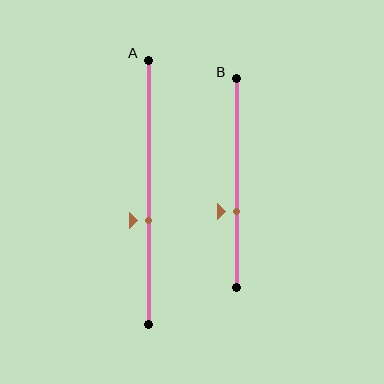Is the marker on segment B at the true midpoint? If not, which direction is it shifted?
No, the marker on segment B is shifted downward by about 13% of the segment length.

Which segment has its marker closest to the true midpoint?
Segment A has its marker closest to the true midpoint.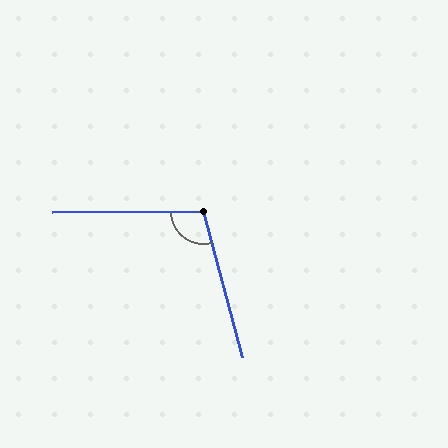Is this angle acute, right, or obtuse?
It is obtuse.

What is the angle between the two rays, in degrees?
Approximately 104 degrees.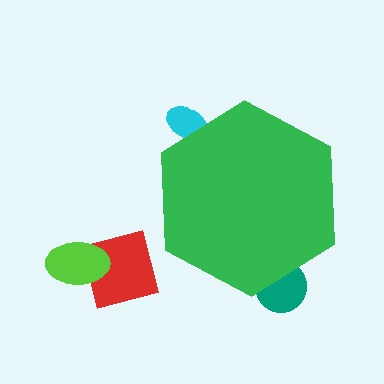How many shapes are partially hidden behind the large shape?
2 shapes are partially hidden.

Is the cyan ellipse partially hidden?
Yes, the cyan ellipse is partially hidden behind the green hexagon.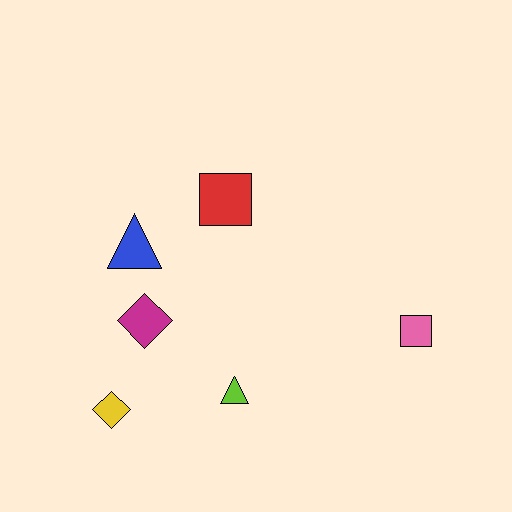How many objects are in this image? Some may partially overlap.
There are 6 objects.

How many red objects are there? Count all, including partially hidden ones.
There is 1 red object.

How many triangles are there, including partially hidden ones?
There are 2 triangles.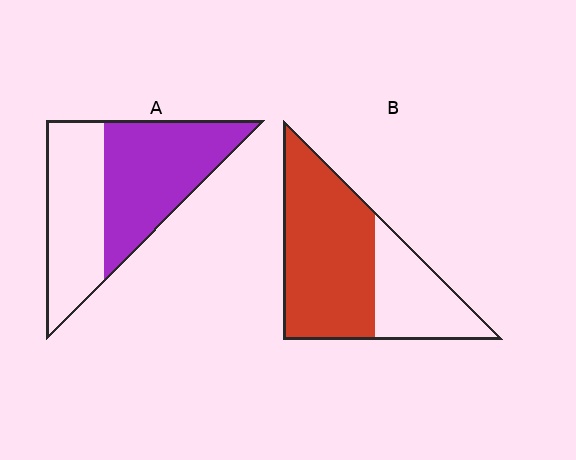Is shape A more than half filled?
Yes.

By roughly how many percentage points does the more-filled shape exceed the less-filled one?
By roughly 10 percentage points (B over A).